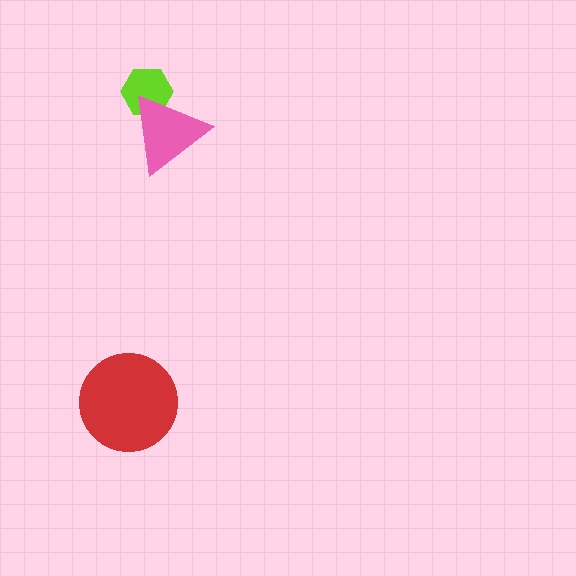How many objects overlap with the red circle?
0 objects overlap with the red circle.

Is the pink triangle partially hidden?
No, no other shape covers it.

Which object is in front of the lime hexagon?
The pink triangle is in front of the lime hexagon.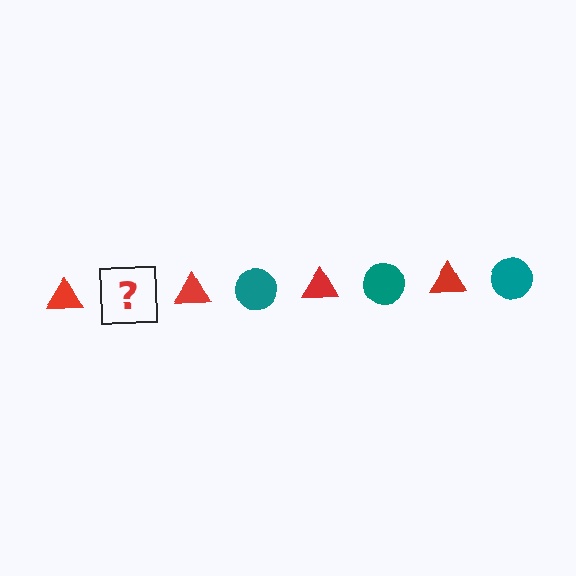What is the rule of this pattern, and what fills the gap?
The rule is that the pattern alternates between red triangle and teal circle. The gap should be filled with a teal circle.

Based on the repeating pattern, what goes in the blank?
The blank should be a teal circle.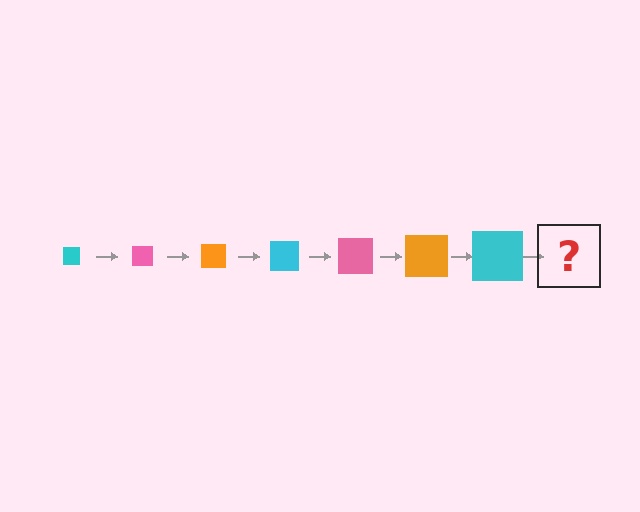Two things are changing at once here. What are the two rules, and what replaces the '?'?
The two rules are that the square grows larger each step and the color cycles through cyan, pink, and orange. The '?' should be a pink square, larger than the previous one.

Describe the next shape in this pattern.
It should be a pink square, larger than the previous one.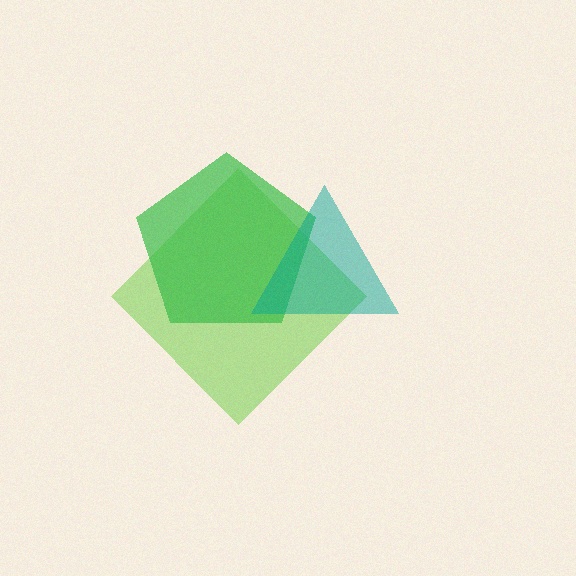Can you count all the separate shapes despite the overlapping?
Yes, there are 3 separate shapes.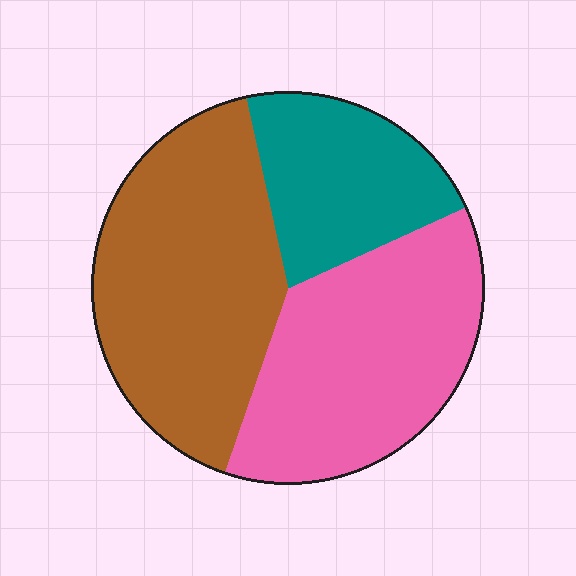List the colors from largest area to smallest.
From largest to smallest: brown, pink, teal.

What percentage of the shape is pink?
Pink covers about 35% of the shape.